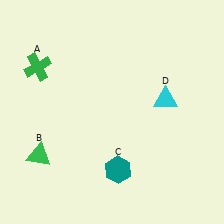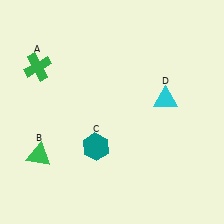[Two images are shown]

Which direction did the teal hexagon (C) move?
The teal hexagon (C) moved up.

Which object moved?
The teal hexagon (C) moved up.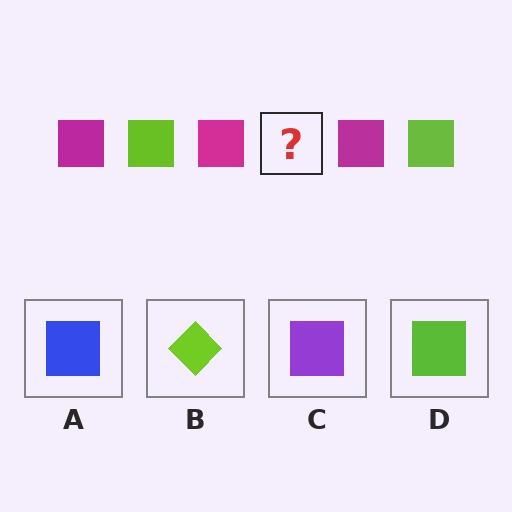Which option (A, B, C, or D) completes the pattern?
D.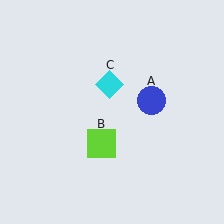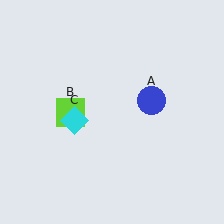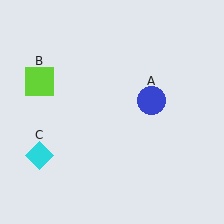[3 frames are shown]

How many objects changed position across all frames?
2 objects changed position: lime square (object B), cyan diamond (object C).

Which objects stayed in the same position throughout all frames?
Blue circle (object A) remained stationary.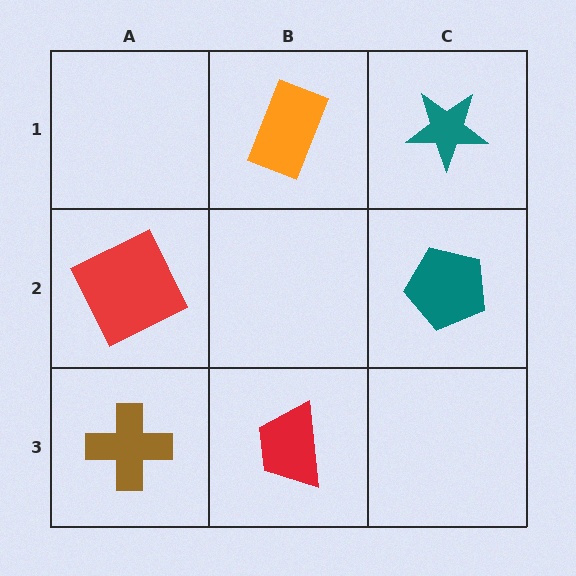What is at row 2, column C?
A teal pentagon.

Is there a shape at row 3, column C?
No, that cell is empty.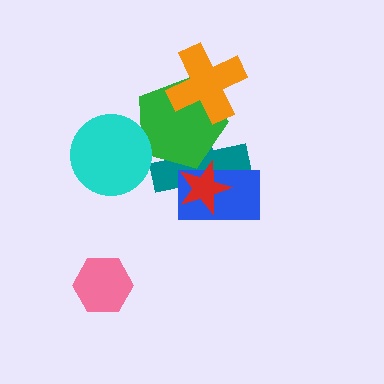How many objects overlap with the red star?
2 objects overlap with the red star.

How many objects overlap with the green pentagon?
3 objects overlap with the green pentagon.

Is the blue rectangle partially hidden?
Yes, it is partially covered by another shape.